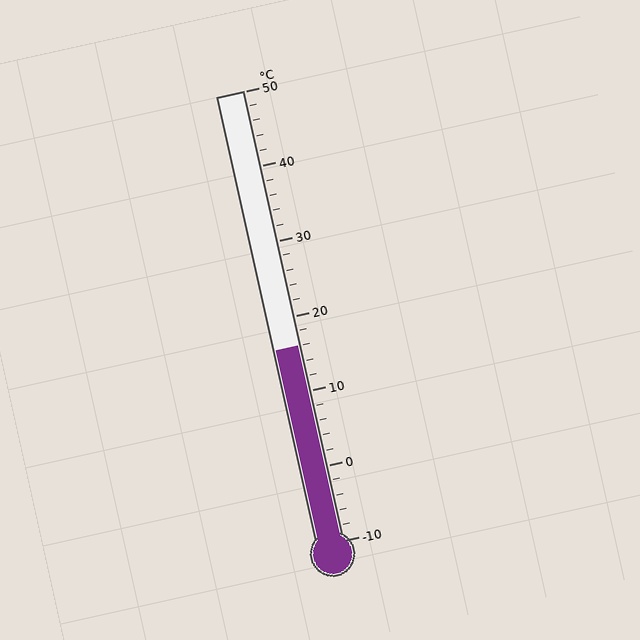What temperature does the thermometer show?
The thermometer shows approximately 16°C.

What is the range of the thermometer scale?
The thermometer scale ranges from -10°C to 50°C.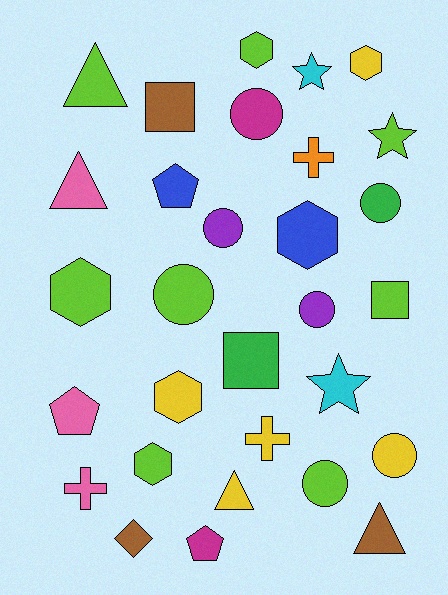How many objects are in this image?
There are 30 objects.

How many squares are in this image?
There are 3 squares.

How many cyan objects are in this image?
There are 2 cyan objects.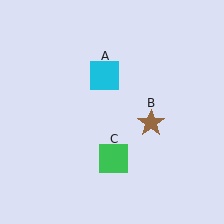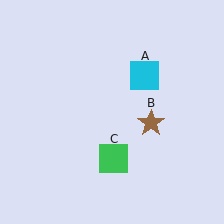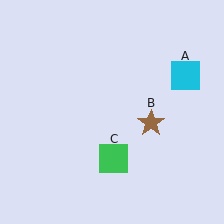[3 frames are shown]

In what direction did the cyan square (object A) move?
The cyan square (object A) moved right.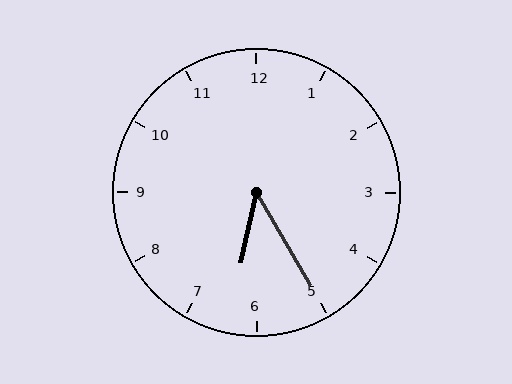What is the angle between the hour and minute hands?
Approximately 42 degrees.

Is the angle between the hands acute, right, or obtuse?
It is acute.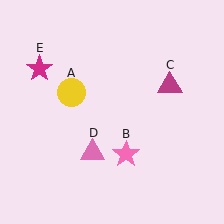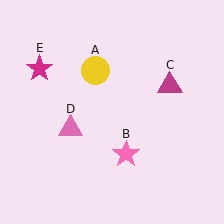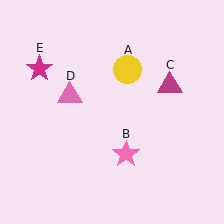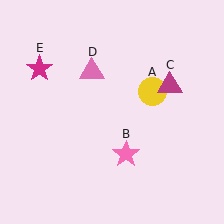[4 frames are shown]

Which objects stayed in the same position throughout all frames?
Pink star (object B) and magenta triangle (object C) and magenta star (object E) remained stationary.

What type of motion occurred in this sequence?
The yellow circle (object A), pink triangle (object D) rotated clockwise around the center of the scene.